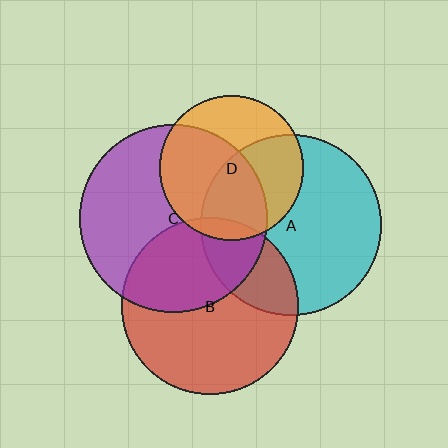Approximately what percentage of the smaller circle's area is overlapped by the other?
Approximately 50%.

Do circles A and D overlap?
Yes.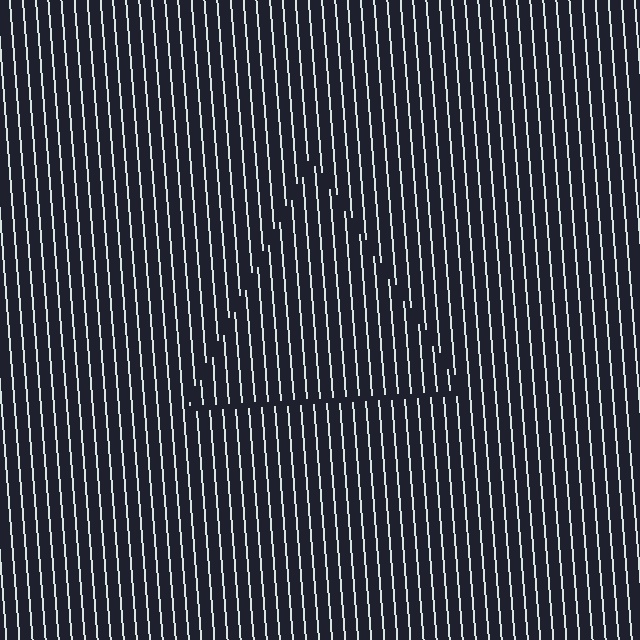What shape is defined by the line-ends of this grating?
An illusory triangle. The interior of the shape contains the same grating, shifted by half a period — the contour is defined by the phase discontinuity where line-ends from the inner and outer gratings abut.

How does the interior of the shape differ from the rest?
The interior of the shape contains the same grating, shifted by half a period — the contour is defined by the phase discontinuity where line-ends from the inner and outer gratings abut.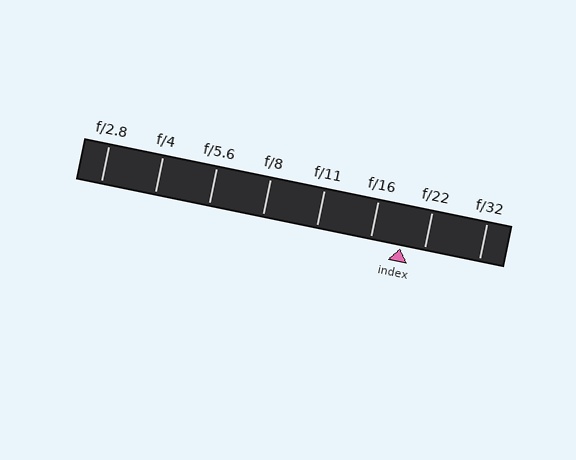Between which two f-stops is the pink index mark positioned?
The index mark is between f/16 and f/22.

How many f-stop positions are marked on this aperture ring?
There are 8 f-stop positions marked.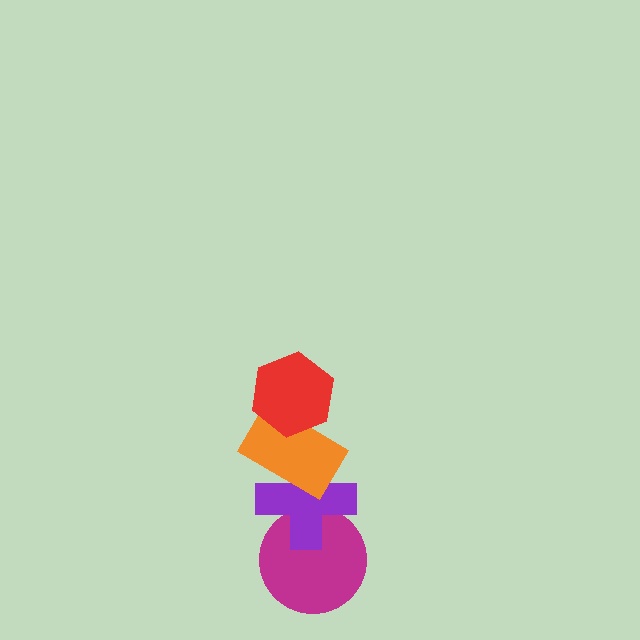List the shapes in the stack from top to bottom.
From top to bottom: the red hexagon, the orange rectangle, the purple cross, the magenta circle.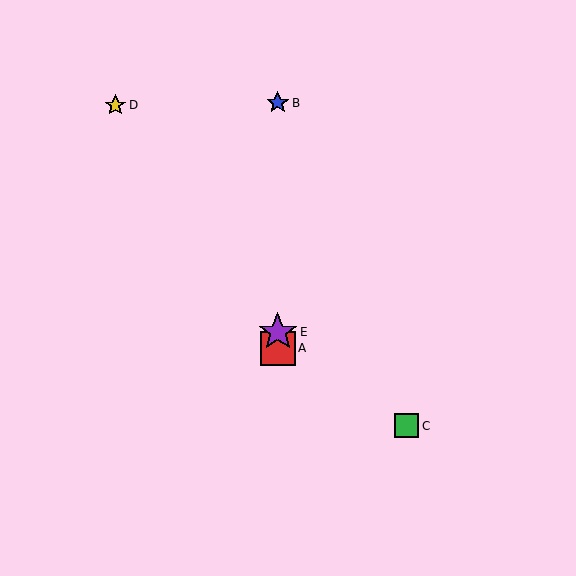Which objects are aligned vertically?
Objects A, B, E are aligned vertically.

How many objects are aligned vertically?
3 objects (A, B, E) are aligned vertically.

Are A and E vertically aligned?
Yes, both are at x≈278.